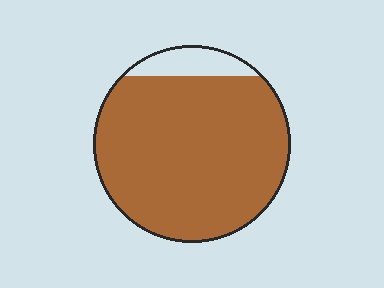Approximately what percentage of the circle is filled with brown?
Approximately 90%.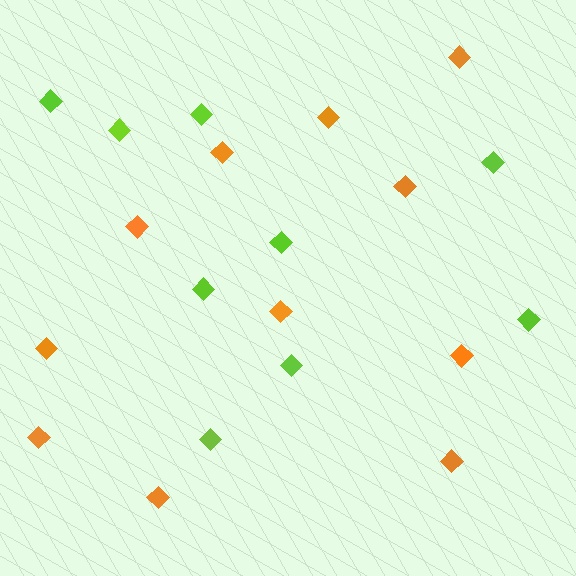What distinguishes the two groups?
There are 2 groups: one group of lime diamonds (9) and one group of orange diamonds (11).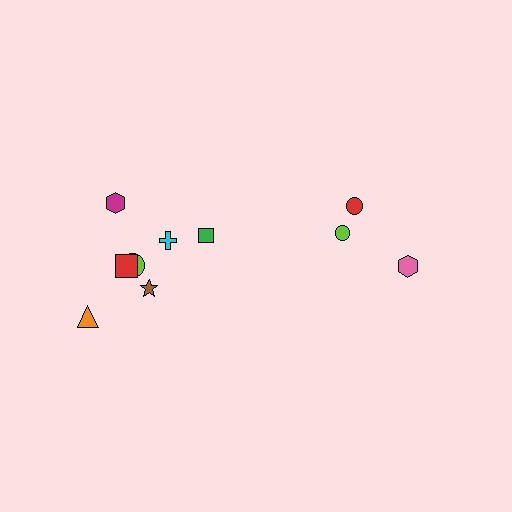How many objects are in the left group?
There are 7 objects.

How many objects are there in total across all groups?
There are 10 objects.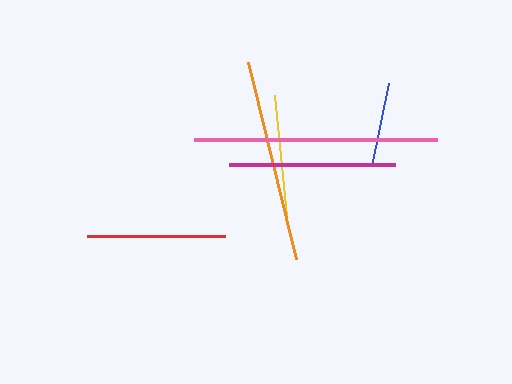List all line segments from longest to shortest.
From longest to shortest: pink, orange, magenta, red, yellow, blue.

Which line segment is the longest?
The pink line is the longest at approximately 243 pixels.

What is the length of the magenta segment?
The magenta segment is approximately 166 pixels long.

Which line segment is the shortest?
The blue line is the shortest at approximately 85 pixels.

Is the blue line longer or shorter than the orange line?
The orange line is longer than the blue line.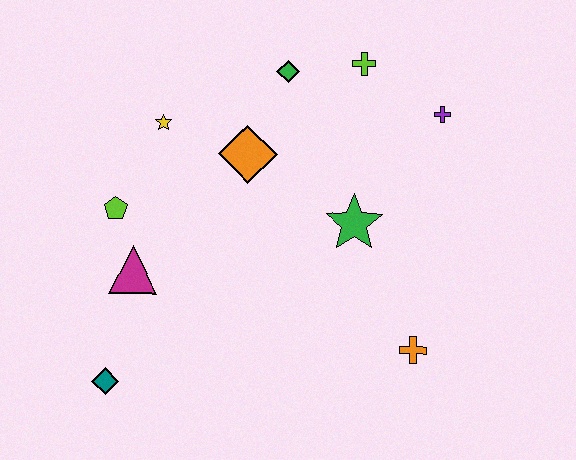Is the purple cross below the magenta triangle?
No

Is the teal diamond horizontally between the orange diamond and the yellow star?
No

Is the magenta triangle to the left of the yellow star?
Yes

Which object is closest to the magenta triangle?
The lime pentagon is closest to the magenta triangle.